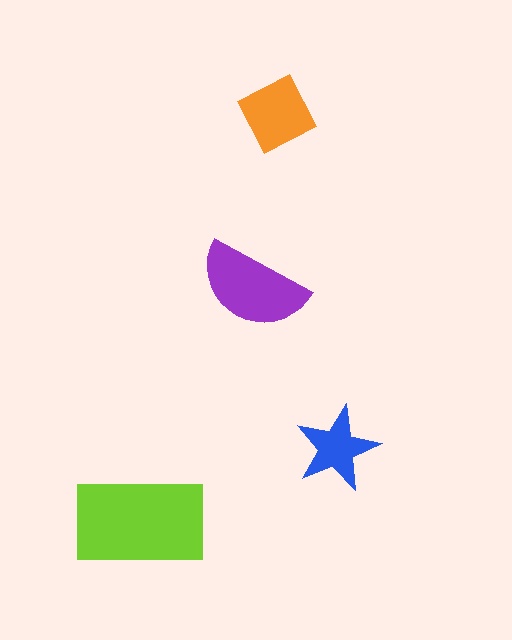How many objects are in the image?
There are 4 objects in the image.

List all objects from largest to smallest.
The lime rectangle, the purple semicircle, the orange square, the blue star.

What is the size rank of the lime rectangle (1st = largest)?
1st.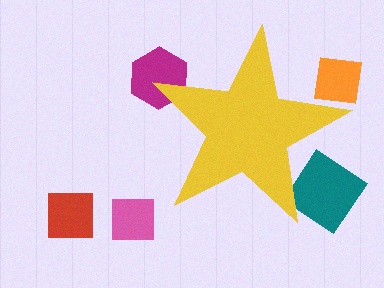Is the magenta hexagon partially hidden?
Yes, the magenta hexagon is partially hidden behind the yellow star.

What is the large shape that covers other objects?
A yellow star.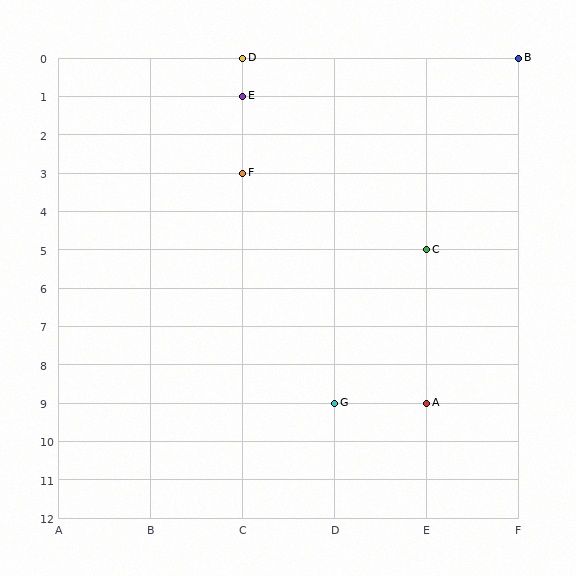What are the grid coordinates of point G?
Point G is at grid coordinates (D, 9).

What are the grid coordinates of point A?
Point A is at grid coordinates (E, 9).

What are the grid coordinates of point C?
Point C is at grid coordinates (E, 5).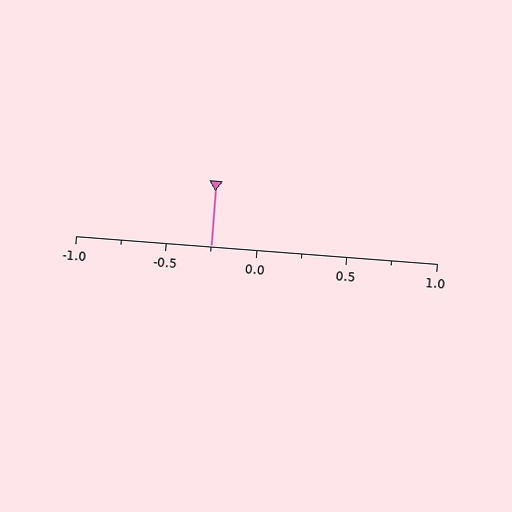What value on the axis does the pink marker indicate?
The marker indicates approximately -0.25.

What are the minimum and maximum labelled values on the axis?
The axis runs from -1.0 to 1.0.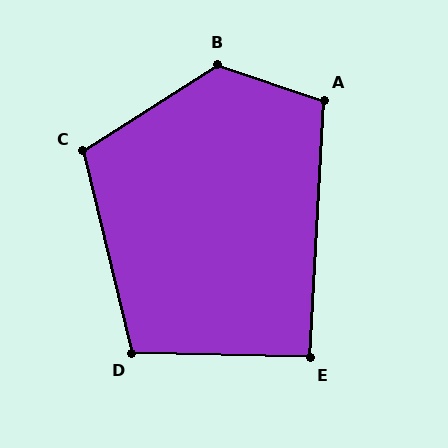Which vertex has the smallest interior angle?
E, at approximately 92 degrees.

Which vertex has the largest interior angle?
B, at approximately 129 degrees.